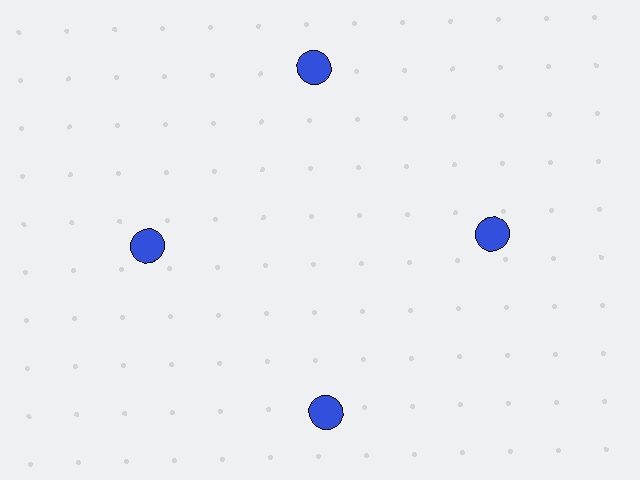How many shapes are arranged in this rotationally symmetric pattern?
There are 4 shapes, arranged in 4 groups of 1.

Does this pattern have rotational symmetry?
Yes, this pattern has 4-fold rotational symmetry. It looks the same after rotating 90 degrees around the center.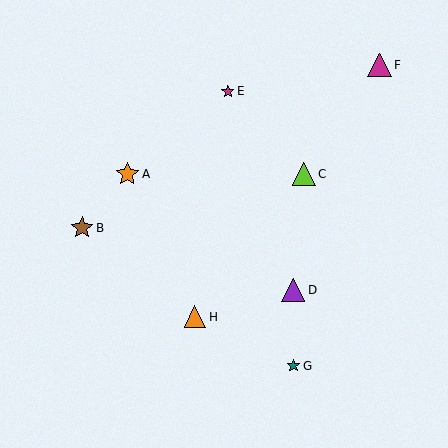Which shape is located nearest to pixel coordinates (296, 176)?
The lime triangle (labeled C) at (304, 174) is nearest to that location.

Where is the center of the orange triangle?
The center of the orange triangle is at (195, 317).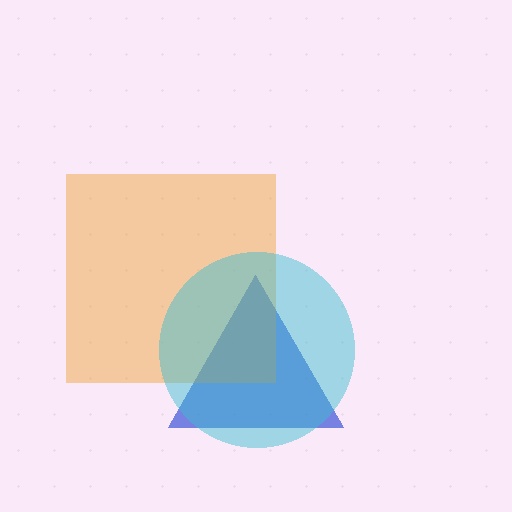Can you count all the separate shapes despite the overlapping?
Yes, there are 3 separate shapes.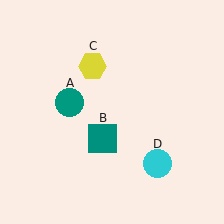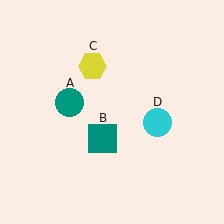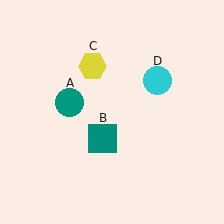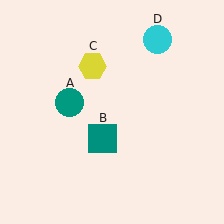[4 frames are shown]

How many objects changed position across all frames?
1 object changed position: cyan circle (object D).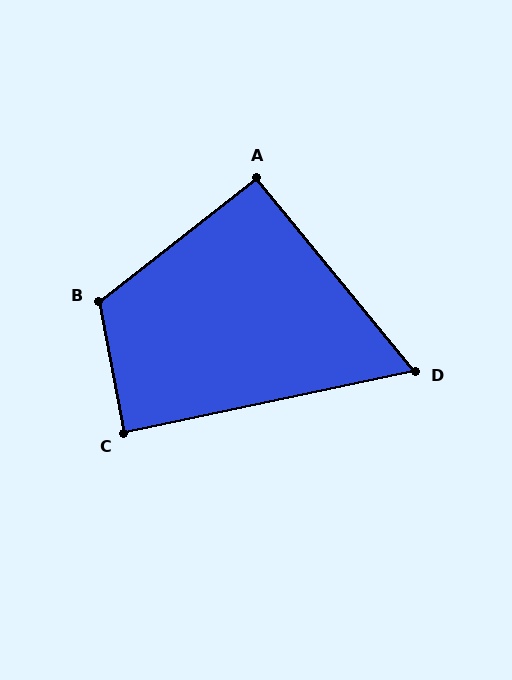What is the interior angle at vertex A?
Approximately 91 degrees (approximately right).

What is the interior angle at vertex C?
Approximately 89 degrees (approximately right).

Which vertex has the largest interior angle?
B, at approximately 117 degrees.